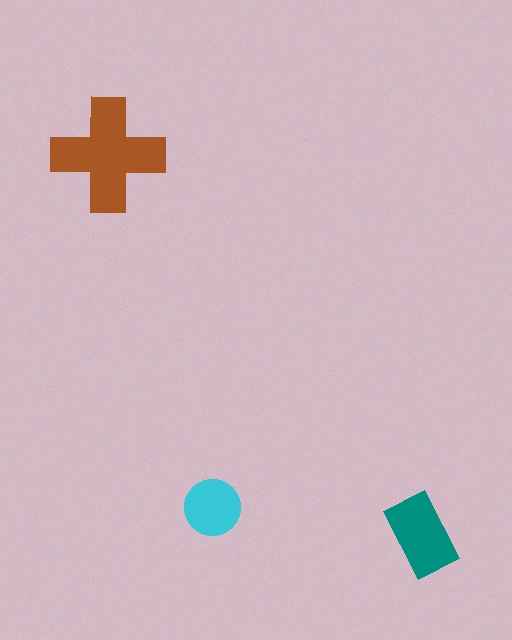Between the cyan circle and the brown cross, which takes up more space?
The brown cross.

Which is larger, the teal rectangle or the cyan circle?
The teal rectangle.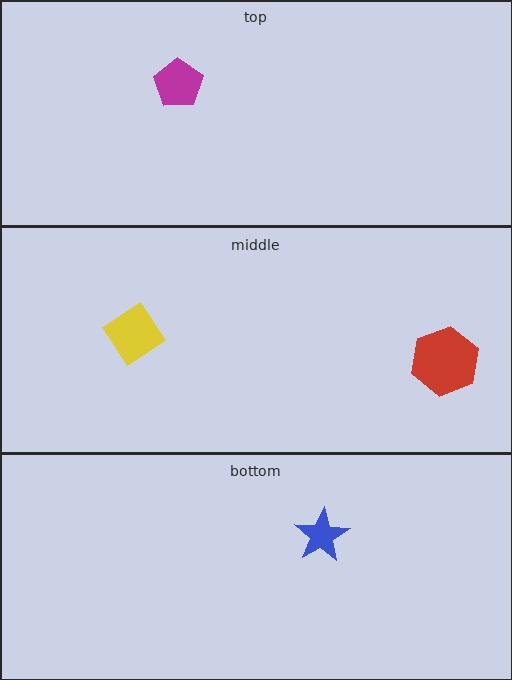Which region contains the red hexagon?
The middle region.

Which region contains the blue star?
The bottom region.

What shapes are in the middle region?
The yellow diamond, the red hexagon.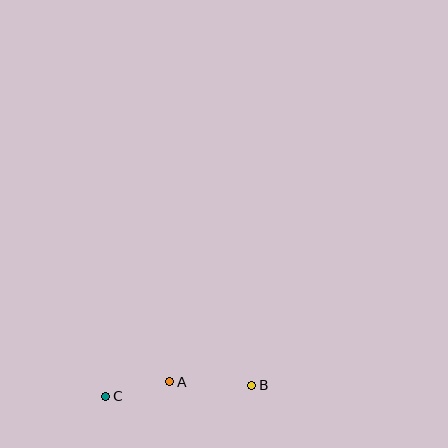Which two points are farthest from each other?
Points B and C are farthest from each other.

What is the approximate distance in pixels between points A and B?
The distance between A and B is approximately 82 pixels.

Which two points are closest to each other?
Points A and C are closest to each other.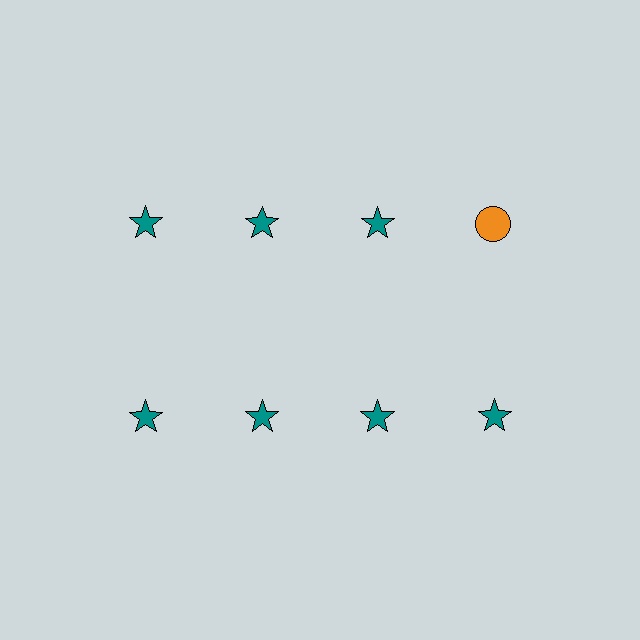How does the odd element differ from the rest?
It differs in both color (orange instead of teal) and shape (circle instead of star).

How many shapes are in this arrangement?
There are 8 shapes arranged in a grid pattern.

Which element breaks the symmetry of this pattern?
The orange circle in the top row, second from right column breaks the symmetry. All other shapes are teal stars.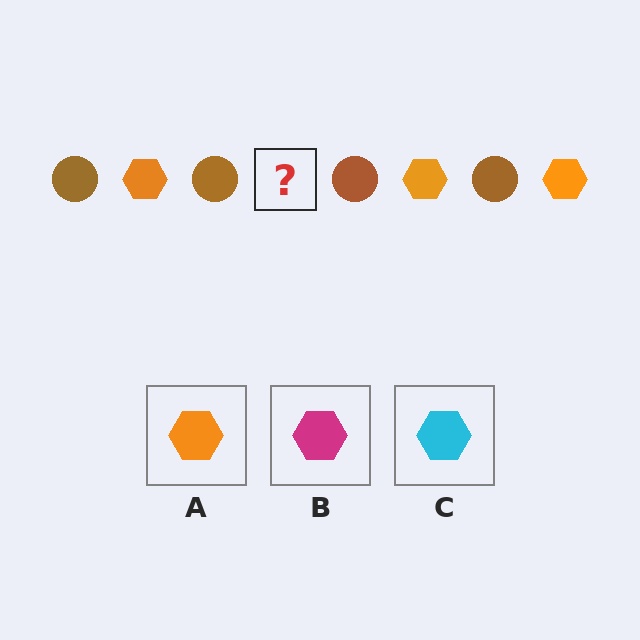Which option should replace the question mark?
Option A.